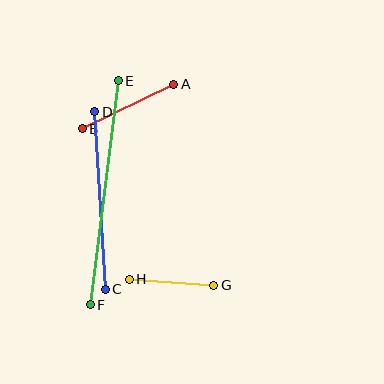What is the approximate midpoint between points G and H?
The midpoint is at approximately (171, 282) pixels.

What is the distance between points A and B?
The distance is approximately 102 pixels.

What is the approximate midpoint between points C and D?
The midpoint is at approximately (100, 201) pixels.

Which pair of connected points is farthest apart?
Points E and F are farthest apart.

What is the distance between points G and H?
The distance is approximately 85 pixels.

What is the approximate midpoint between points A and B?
The midpoint is at approximately (128, 106) pixels.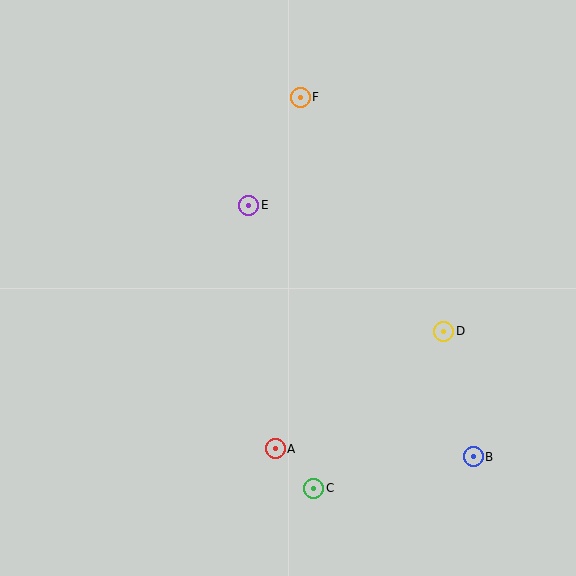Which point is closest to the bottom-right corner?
Point B is closest to the bottom-right corner.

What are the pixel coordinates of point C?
Point C is at (314, 488).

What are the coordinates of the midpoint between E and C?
The midpoint between E and C is at (281, 347).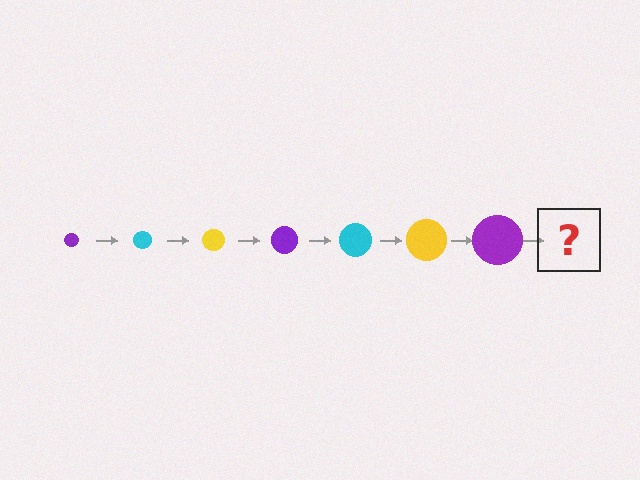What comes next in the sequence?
The next element should be a cyan circle, larger than the previous one.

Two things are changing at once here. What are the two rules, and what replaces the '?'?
The two rules are that the circle grows larger each step and the color cycles through purple, cyan, and yellow. The '?' should be a cyan circle, larger than the previous one.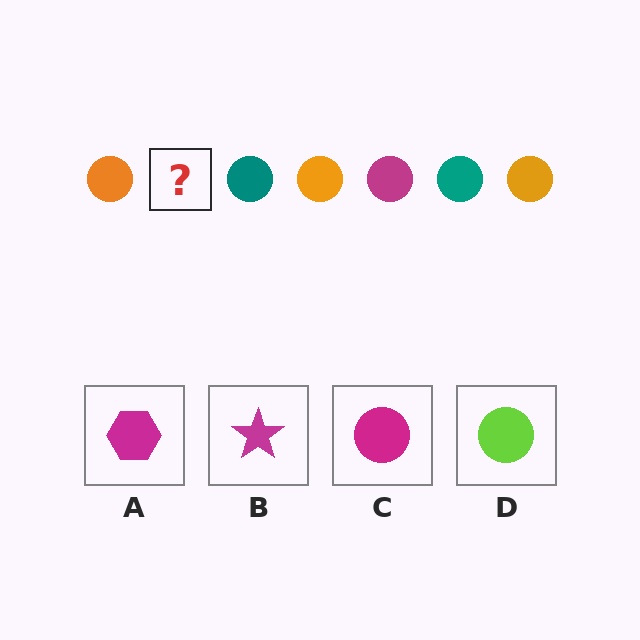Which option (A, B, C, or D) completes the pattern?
C.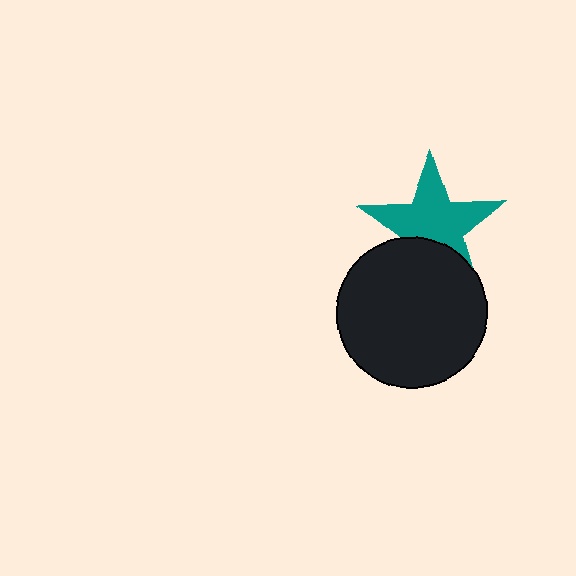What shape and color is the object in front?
The object in front is a black circle.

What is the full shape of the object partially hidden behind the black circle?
The partially hidden object is a teal star.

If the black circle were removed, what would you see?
You would see the complete teal star.